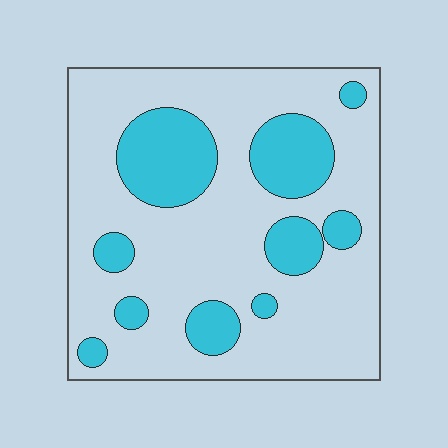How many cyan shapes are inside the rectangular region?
10.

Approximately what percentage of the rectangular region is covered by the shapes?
Approximately 25%.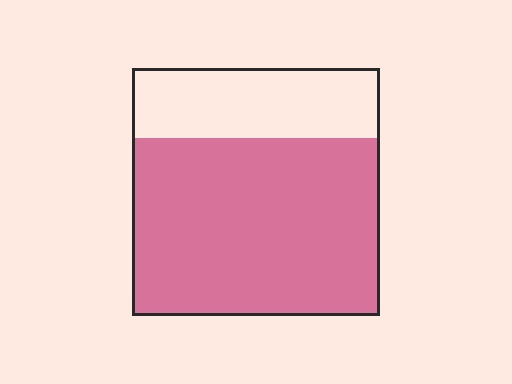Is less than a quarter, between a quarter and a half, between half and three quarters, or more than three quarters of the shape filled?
Between half and three quarters.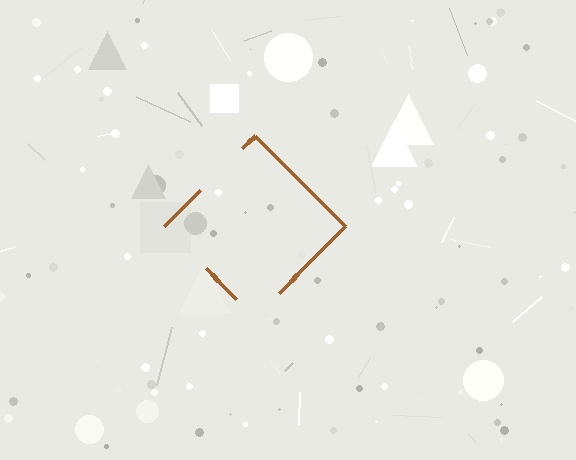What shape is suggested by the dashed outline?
The dashed outline suggests a diamond.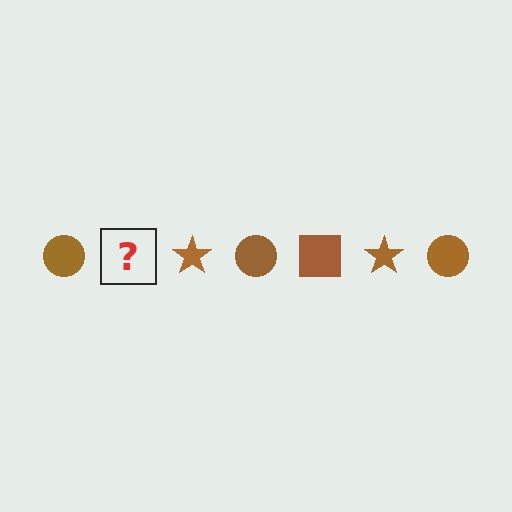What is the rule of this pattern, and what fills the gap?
The rule is that the pattern cycles through circle, square, star shapes in brown. The gap should be filled with a brown square.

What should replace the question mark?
The question mark should be replaced with a brown square.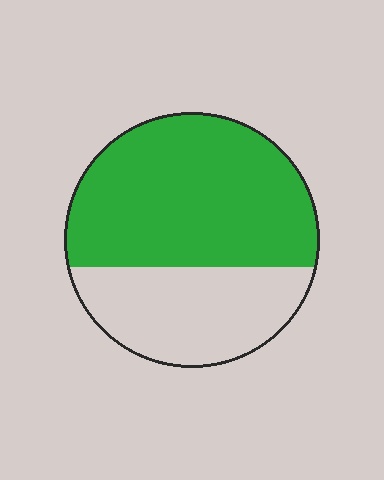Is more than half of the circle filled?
Yes.